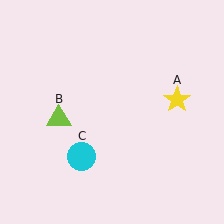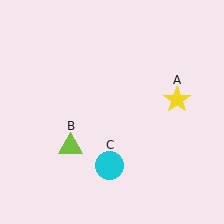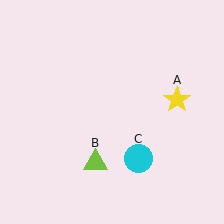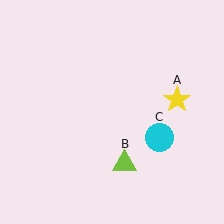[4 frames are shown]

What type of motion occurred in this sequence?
The lime triangle (object B), cyan circle (object C) rotated counterclockwise around the center of the scene.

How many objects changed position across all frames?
2 objects changed position: lime triangle (object B), cyan circle (object C).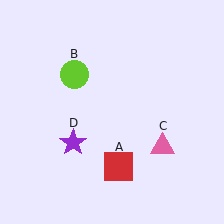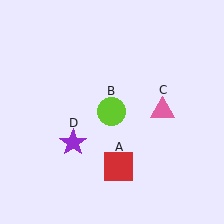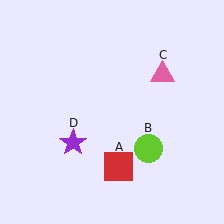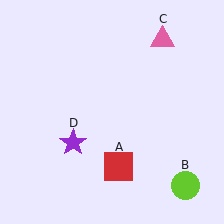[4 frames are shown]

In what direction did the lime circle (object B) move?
The lime circle (object B) moved down and to the right.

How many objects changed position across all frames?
2 objects changed position: lime circle (object B), pink triangle (object C).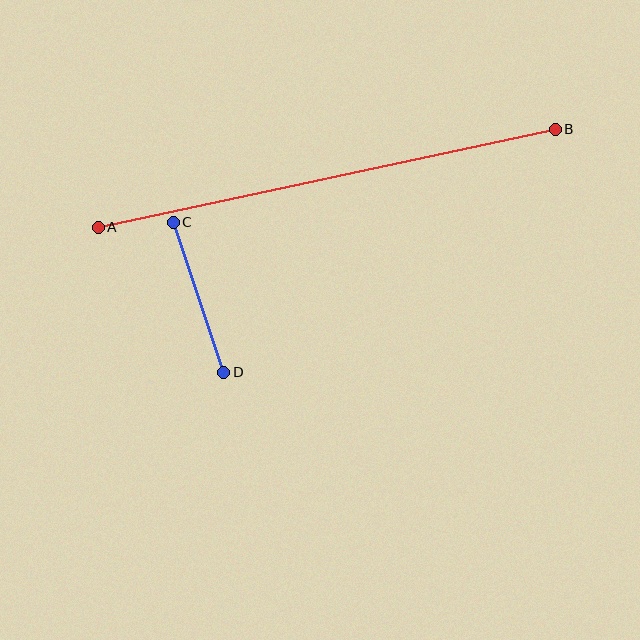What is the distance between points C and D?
The distance is approximately 159 pixels.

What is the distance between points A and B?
The distance is approximately 468 pixels.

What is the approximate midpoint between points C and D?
The midpoint is at approximately (198, 297) pixels.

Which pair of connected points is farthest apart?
Points A and B are farthest apart.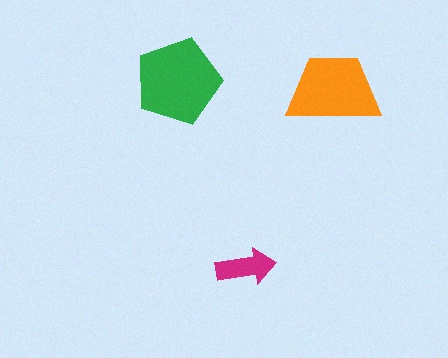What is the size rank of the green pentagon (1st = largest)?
1st.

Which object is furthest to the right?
The orange trapezoid is rightmost.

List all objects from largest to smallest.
The green pentagon, the orange trapezoid, the magenta arrow.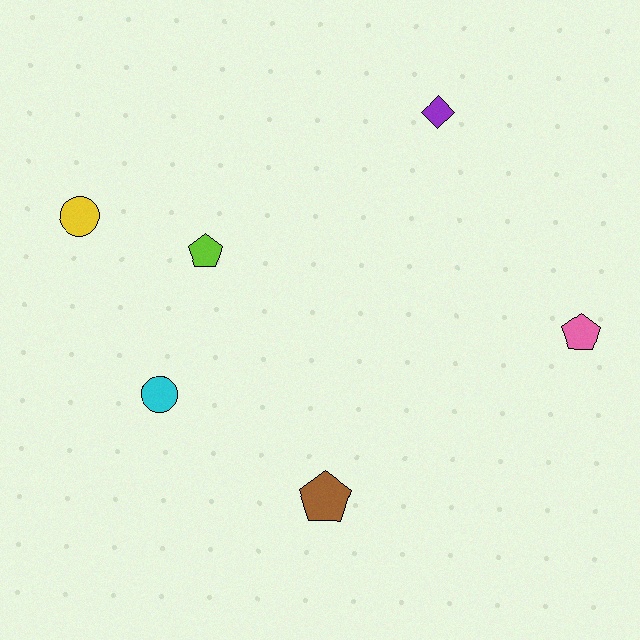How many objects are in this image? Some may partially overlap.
There are 6 objects.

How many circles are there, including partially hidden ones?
There are 2 circles.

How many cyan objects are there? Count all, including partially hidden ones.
There is 1 cyan object.